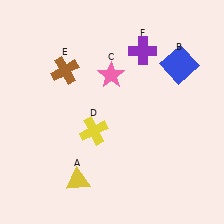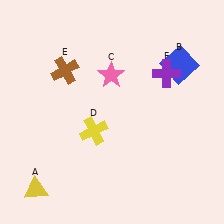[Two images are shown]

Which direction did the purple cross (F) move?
The purple cross (F) moved right.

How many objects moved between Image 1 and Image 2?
2 objects moved between the two images.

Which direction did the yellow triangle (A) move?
The yellow triangle (A) moved left.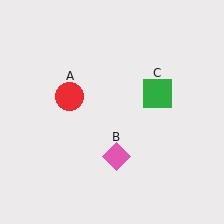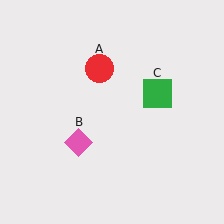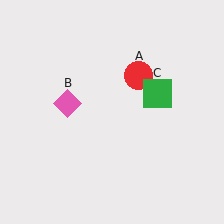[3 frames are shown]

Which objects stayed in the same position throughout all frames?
Green square (object C) remained stationary.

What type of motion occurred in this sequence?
The red circle (object A), pink diamond (object B) rotated clockwise around the center of the scene.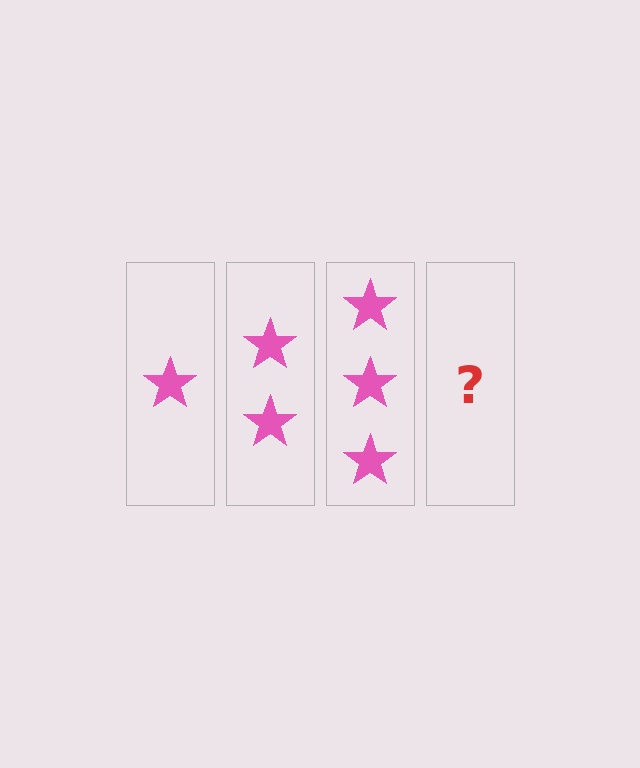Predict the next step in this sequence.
The next step is 4 stars.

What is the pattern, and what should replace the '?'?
The pattern is that each step adds one more star. The '?' should be 4 stars.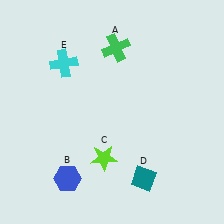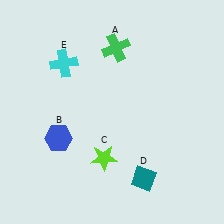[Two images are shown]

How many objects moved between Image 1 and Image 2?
1 object moved between the two images.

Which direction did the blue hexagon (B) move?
The blue hexagon (B) moved up.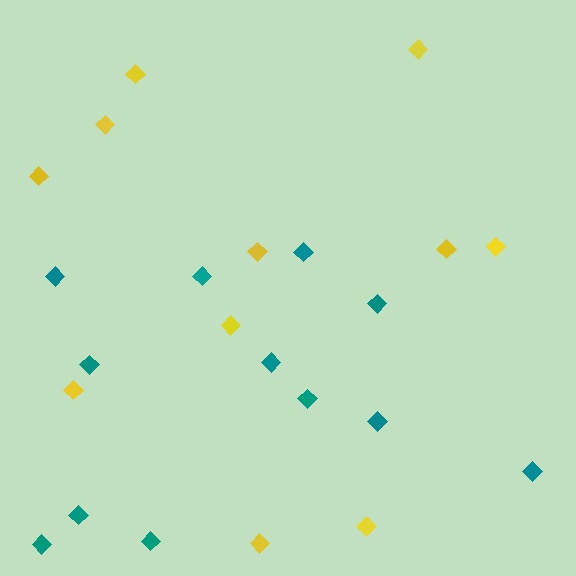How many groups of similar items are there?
There are 2 groups: one group of yellow diamonds (11) and one group of teal diamonds (12).